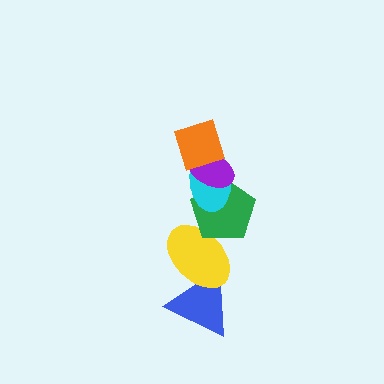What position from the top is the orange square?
The orange square is 1st from the top.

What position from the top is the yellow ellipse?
The yellow ellipse is 5th from the top.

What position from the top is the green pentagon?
The green pentagon is 4th from the top.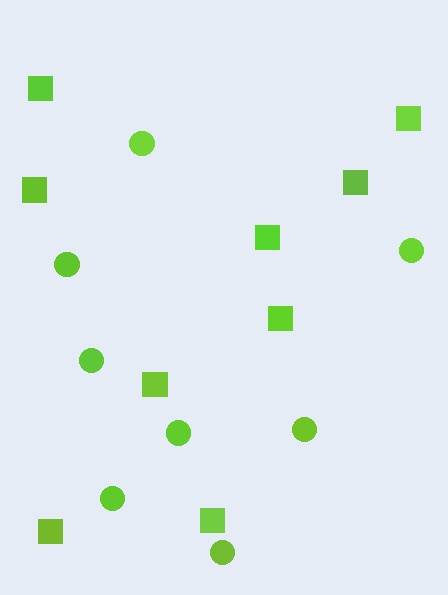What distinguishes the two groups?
There are 2 groups: one group of circles (8) and one group of squares (9).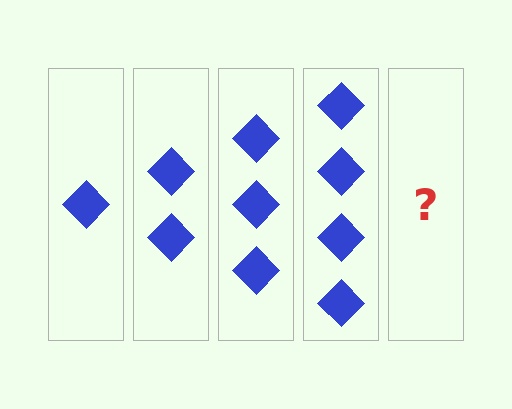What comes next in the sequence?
The next element should be 5 diamonds.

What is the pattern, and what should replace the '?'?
The pattern is that each step adds one more diamond. The '?' should be 5 diamonds.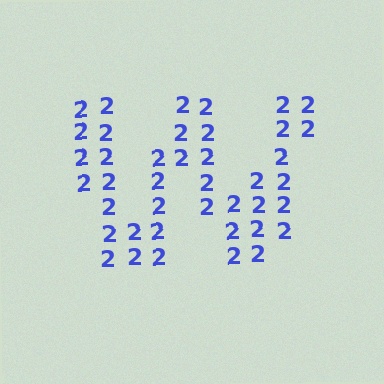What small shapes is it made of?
It is made of small digit 2's.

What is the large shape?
The large shape is the letter W.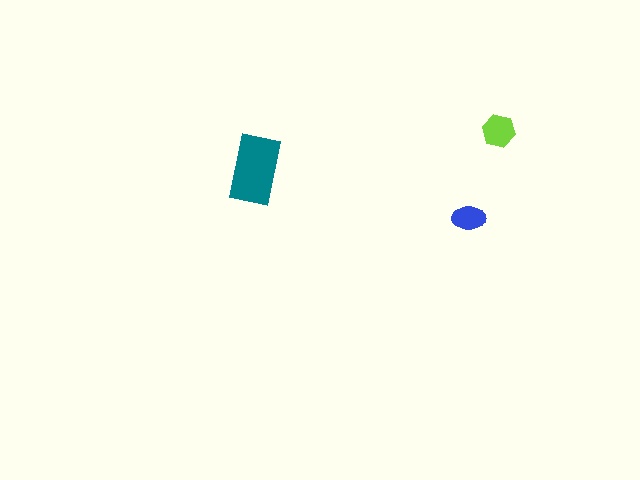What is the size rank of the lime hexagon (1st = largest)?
2nd.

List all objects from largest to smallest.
The teal rectangle, the lime hexagon, the blue ellipse.